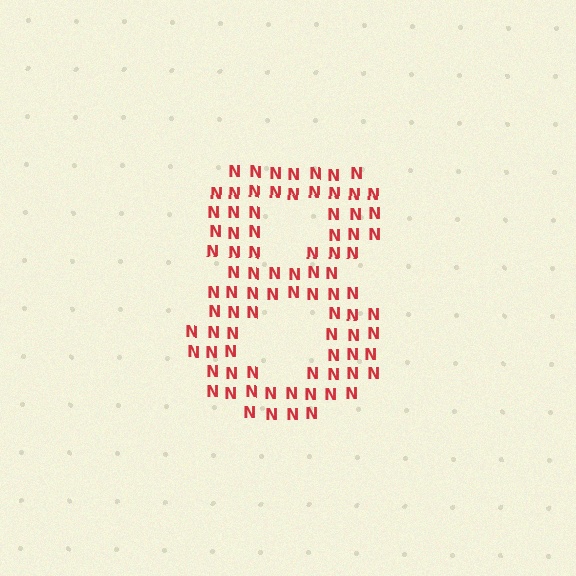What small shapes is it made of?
It is made of small letter N's.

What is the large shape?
The large shape is the digit 8.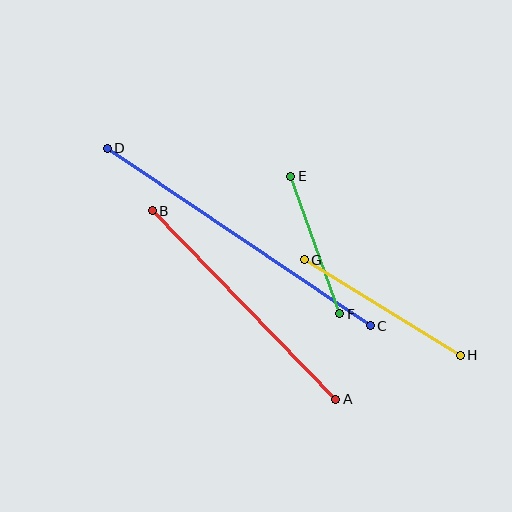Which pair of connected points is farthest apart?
Points C and D are farthest apart.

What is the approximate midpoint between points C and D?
The midpoint is at approximately (239, 237) pixels.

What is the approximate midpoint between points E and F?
The midpoint is at approximately (315, 245) pixels.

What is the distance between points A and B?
The distance is approximately 263 pixels.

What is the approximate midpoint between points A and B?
The midpoint is at approximately (244, 305) pixels.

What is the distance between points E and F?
The distance is approximately 146 pixels.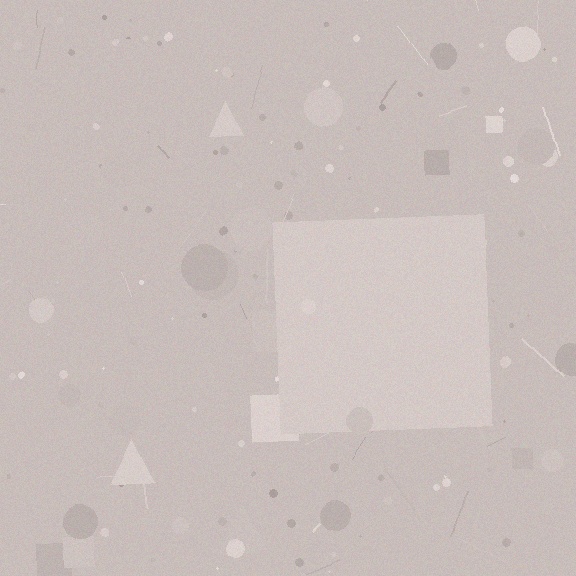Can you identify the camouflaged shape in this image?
The camouflaged shape is a square.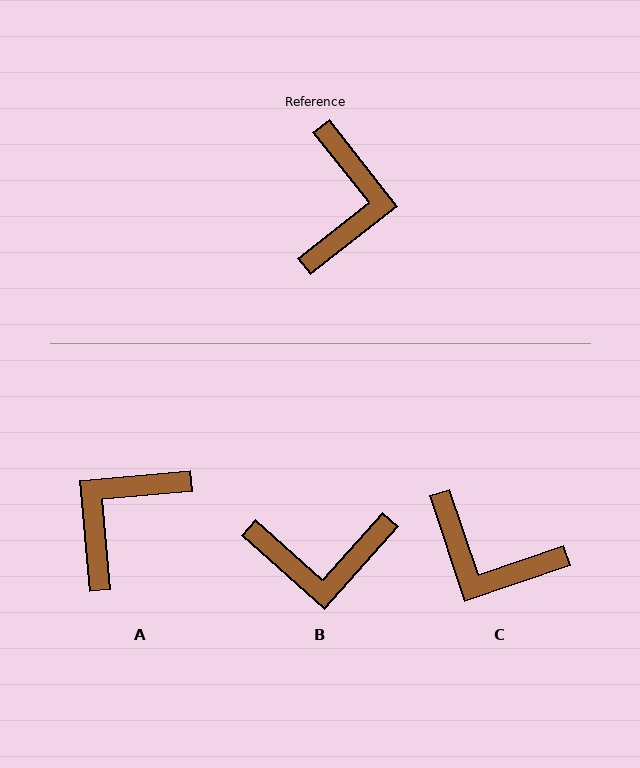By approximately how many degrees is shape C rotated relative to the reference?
Approximately 109 degrees clockwise.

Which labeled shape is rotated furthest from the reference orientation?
A, about 147 degrees away.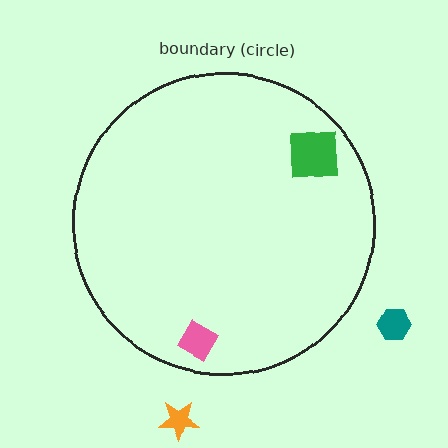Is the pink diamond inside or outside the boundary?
Inside.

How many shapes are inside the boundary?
2 inside, 2 outside.